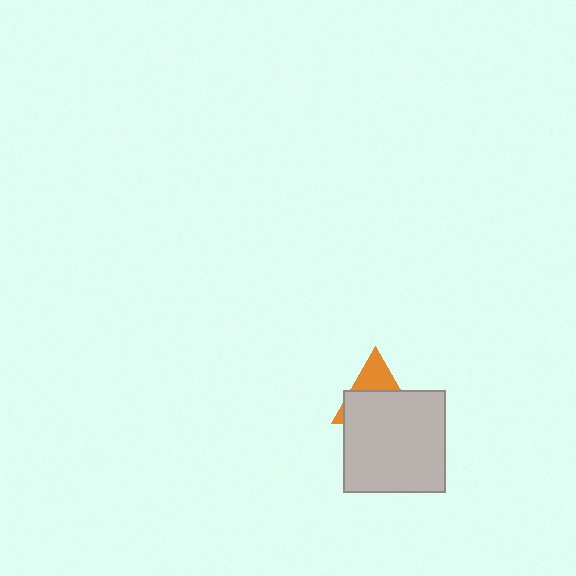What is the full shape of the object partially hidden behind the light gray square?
The partially hidden object is an orange triangle.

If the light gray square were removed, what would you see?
You would see the complete orange triangle.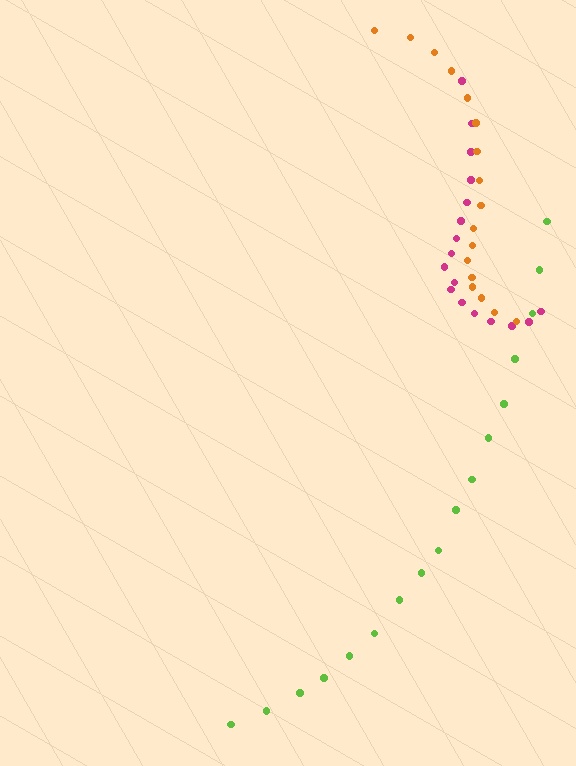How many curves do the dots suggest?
There are 3 distinct paths.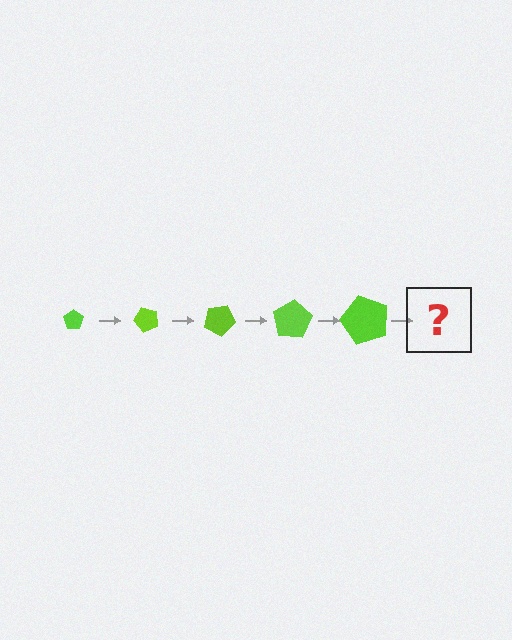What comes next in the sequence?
The next element should be a pentagon, larger than the previous one and rotated 250 degrees from the start.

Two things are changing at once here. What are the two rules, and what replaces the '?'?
The two rules are that the pentagon grows larger each step and it rotates 50 degrees each step. The '?' should be a pentagon, larger than the previous one and rotated 250 degrees from the start.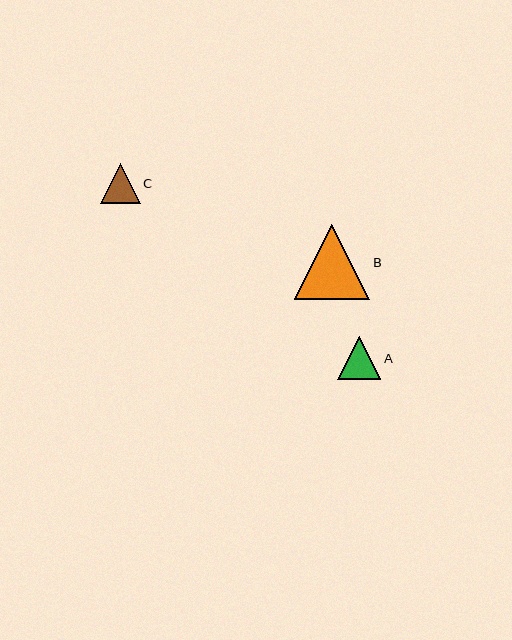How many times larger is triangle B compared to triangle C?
Triangle B is approximately 1.9 times the size of triangle C.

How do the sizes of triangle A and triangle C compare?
Triangle A and triangle C are approximately the same size.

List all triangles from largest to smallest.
From largest to smallest: B, A, C.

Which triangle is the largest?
Triangle B is the largest with a size of approximately 75 pixels.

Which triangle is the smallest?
Triangle C is the smallest with a size of approximately 39 pixels.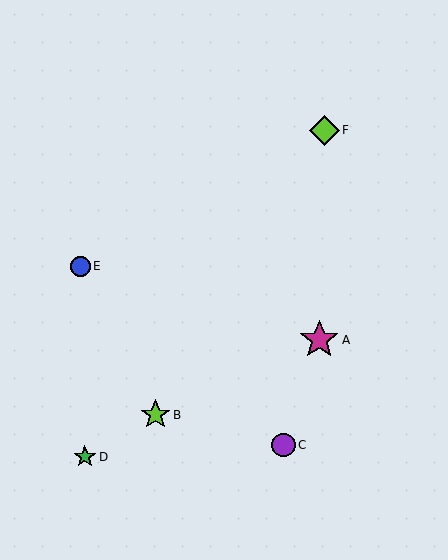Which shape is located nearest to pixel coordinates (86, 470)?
The green star (labeled D) at (85, 457) is nearest to that location.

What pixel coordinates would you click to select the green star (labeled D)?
Click at (85, 457) to select the green star D.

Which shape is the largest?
The magenta star (labeled A) is the largest.